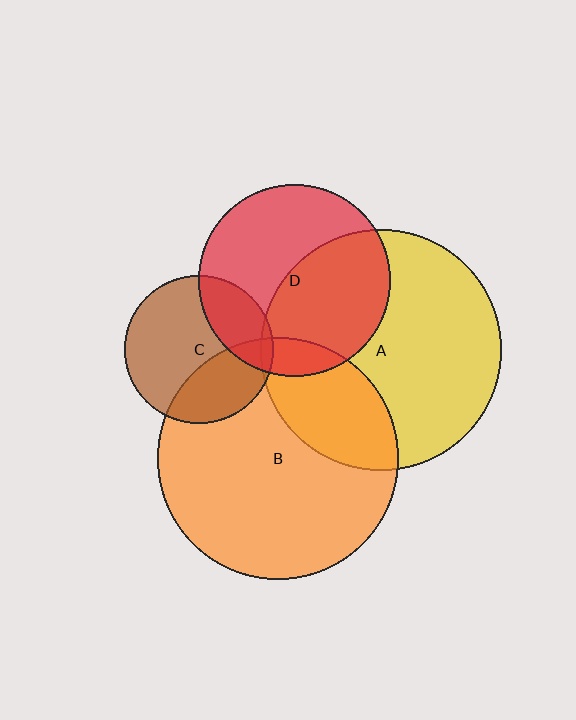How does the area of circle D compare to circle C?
Approximately 1.7 times.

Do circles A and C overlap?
Yes.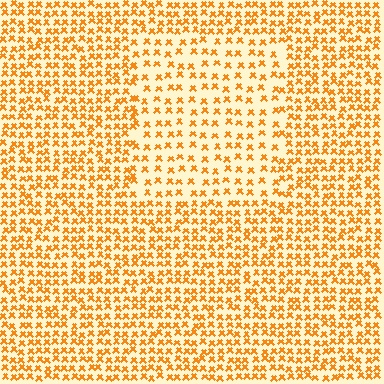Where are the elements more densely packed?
The elements are more densely packed outside the rectangle boundary.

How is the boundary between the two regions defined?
The boundary is defined by a change in element density (approximately 1.8x ratio). All elements are the same color, size, and shape.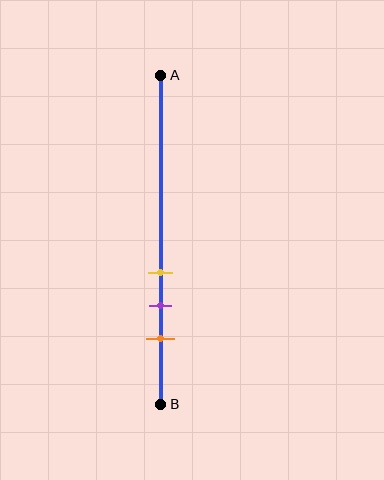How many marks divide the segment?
There are 3 marks dividing the segment.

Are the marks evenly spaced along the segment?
Yes, the marks are approximately evenly spaced.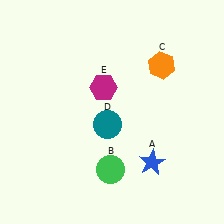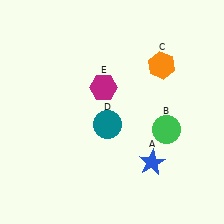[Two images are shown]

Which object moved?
The green circle (B) moved right.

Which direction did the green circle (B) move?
The green circle (B) moved right.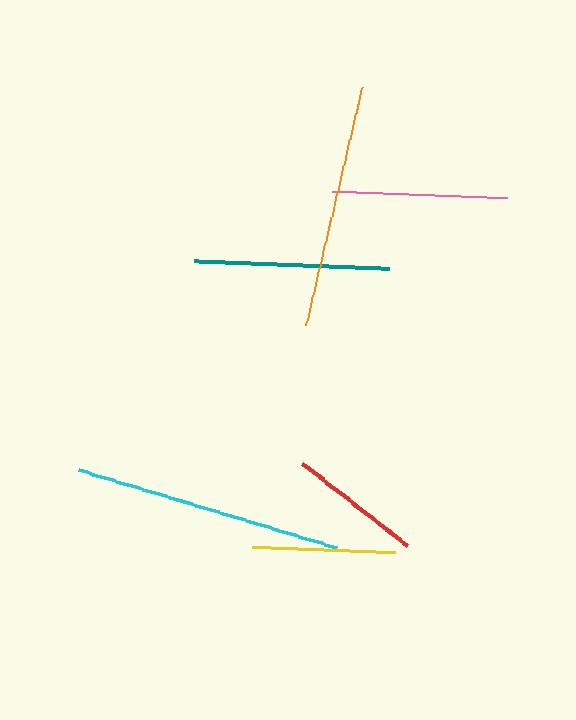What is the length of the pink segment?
The pink segment is approximately 176 pixels long.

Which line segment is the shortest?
The red line is the shortest at approximately 133 pixels.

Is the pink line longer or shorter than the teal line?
The teal line is longer than the pink line.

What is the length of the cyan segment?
The cyan segment is approximately 270 pixels long.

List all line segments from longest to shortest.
From longest to shortest: cyan, orange, teal, pink, yellow, red.